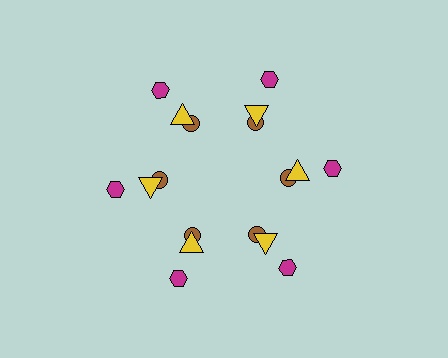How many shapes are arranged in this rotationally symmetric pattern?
There are 18 shapes, arranged in 6 groups of 3.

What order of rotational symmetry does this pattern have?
This pattern has 6-fold rotational symmetry.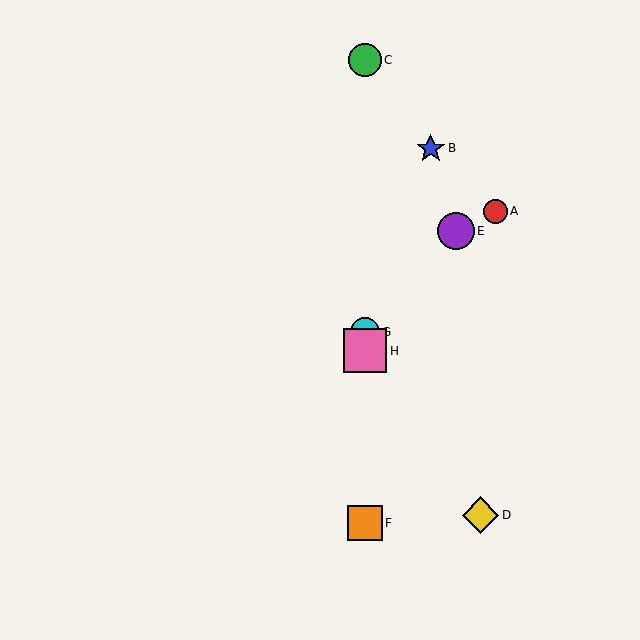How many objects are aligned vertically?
4 objects (C, F, G, H) are aligned vertically.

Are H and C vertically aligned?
Yes, both are at x≈365.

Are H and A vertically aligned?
No, H is at x≈365 and A is at x≈495.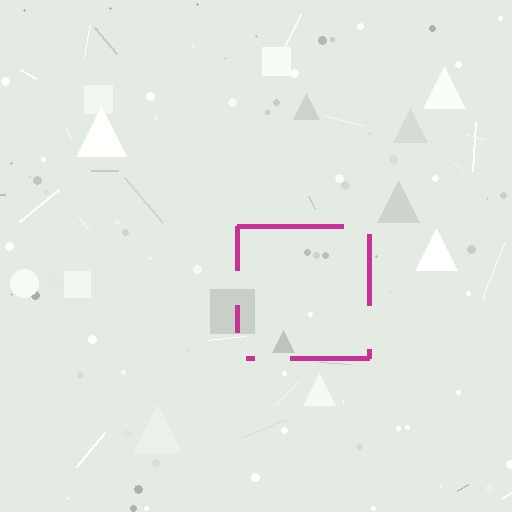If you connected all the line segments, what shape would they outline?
They would outline a square.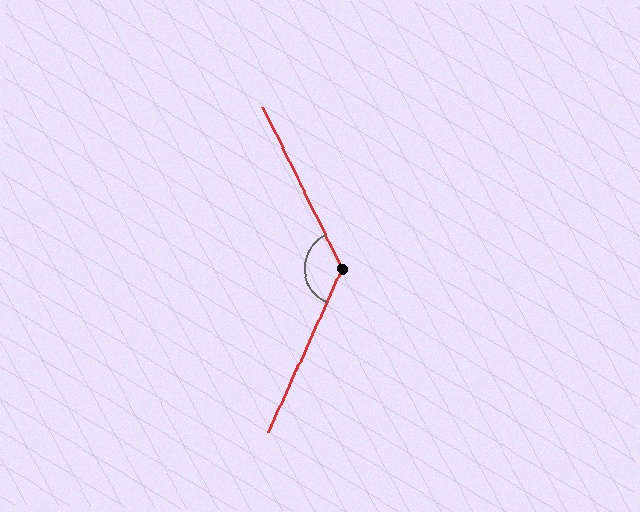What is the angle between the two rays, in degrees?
Approximately 130 degrees.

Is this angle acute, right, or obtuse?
It is obtuse.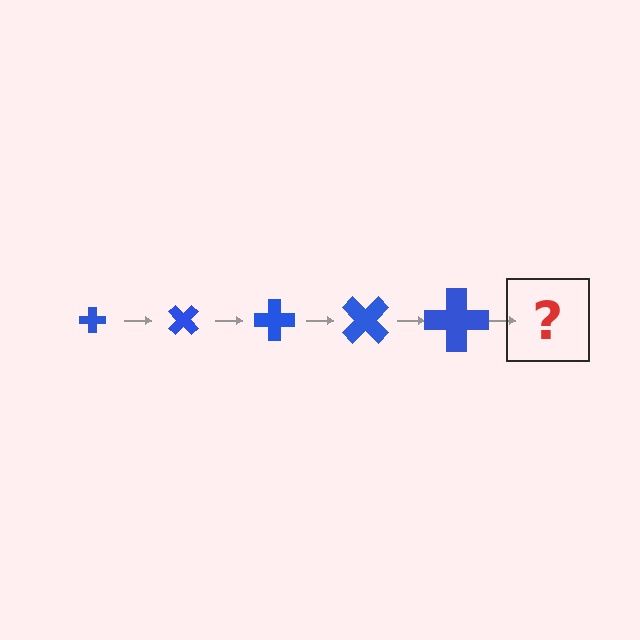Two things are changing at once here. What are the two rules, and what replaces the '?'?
The two rules are that the cross grows larger each step and it rotates 45 degrees each step. The '?' should be a cross, larger than the previous one and rotated 225 degrees from the start.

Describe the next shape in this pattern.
It should be a cross, larger than the previous one and rotated 225 degrees from the start.